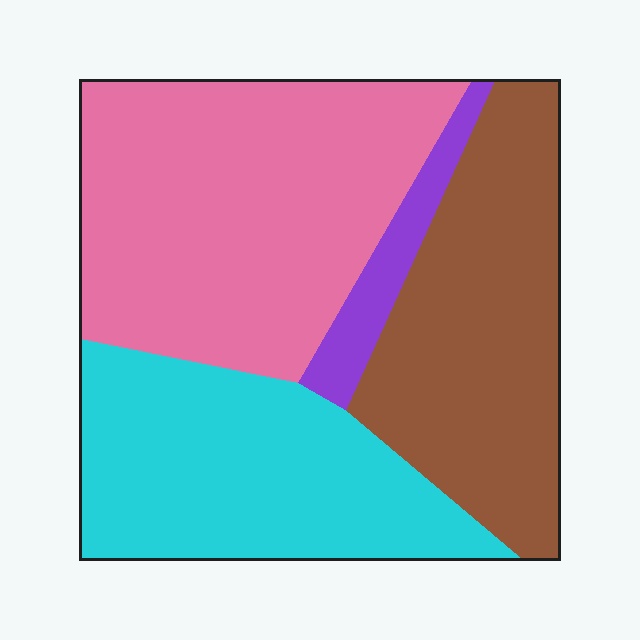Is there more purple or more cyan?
Cyan.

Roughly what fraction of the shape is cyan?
Cyan takes up about one quarter (1/4) of the shape.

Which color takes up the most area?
Pink, at roughly 40%.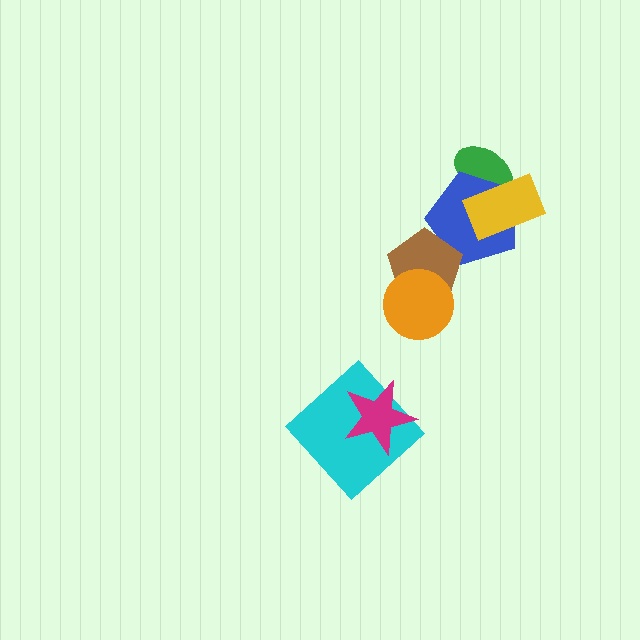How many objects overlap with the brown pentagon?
2 objects overlap with the brown pentagon.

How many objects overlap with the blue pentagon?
3 objects overlap with the blue pentagon.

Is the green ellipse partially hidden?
Yes, it is partially covered by another shape.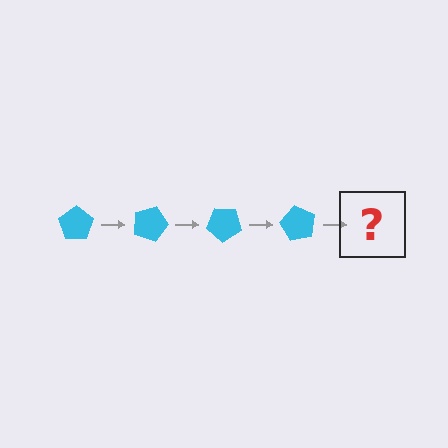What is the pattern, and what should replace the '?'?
The pattern is that the pentagon rotates 20 degrees each step. The '?' should be a cyan pentagon rotated 80 degrees.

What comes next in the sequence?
The next element should be a cyan pentagon rotated 80 degrees.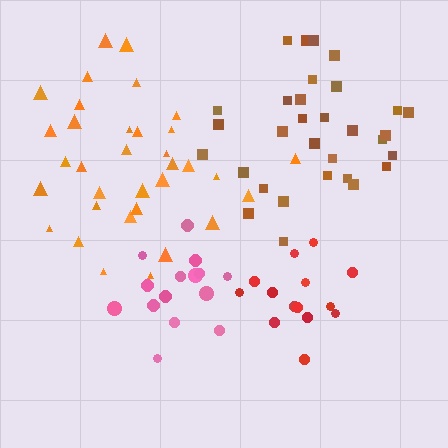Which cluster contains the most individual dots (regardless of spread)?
Orange (34).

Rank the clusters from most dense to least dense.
red, pink, orange, brown.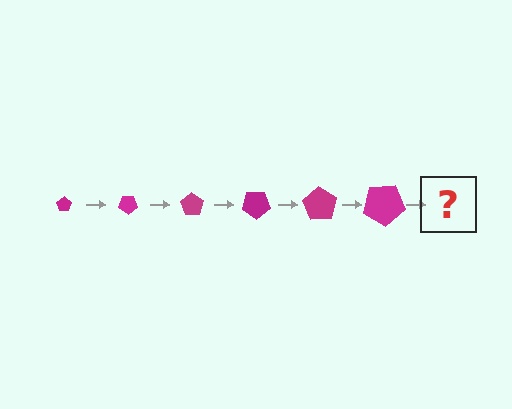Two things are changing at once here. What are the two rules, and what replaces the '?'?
The two rules are that the pentagon grows larger each step and it rotates 35 degrees each step. The '?' should be a pentagon, larger than the previous one and rotated 210 degrees from the start.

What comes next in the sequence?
The next element should be a pentagon, larger than the previous one and rotated 210 degrees from the start.